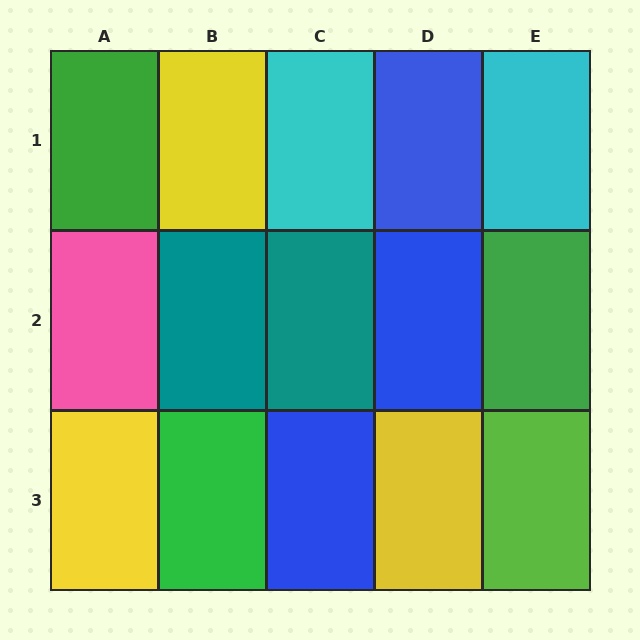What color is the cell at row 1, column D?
Blue.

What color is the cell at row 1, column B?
Yellow.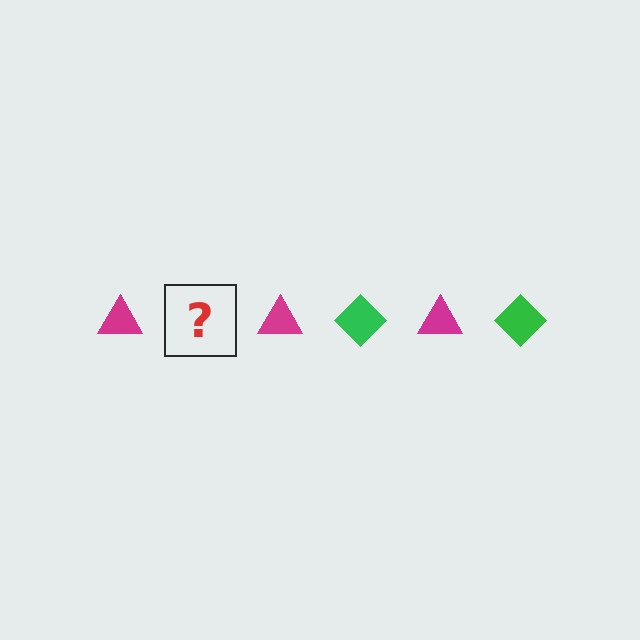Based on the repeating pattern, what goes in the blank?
The blank should be a green diamond.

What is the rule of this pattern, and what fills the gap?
The rule is that the pattern alternates between magenta triangle and green diamond. The gap should be filled with a green diamond.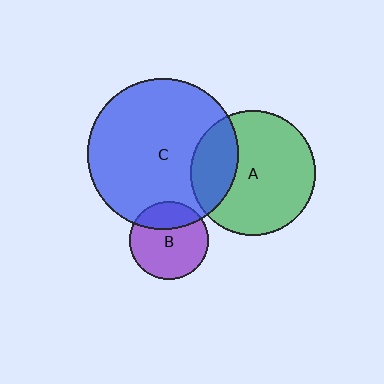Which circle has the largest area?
Circle C (blue).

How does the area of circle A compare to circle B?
Approximately 2.5 times.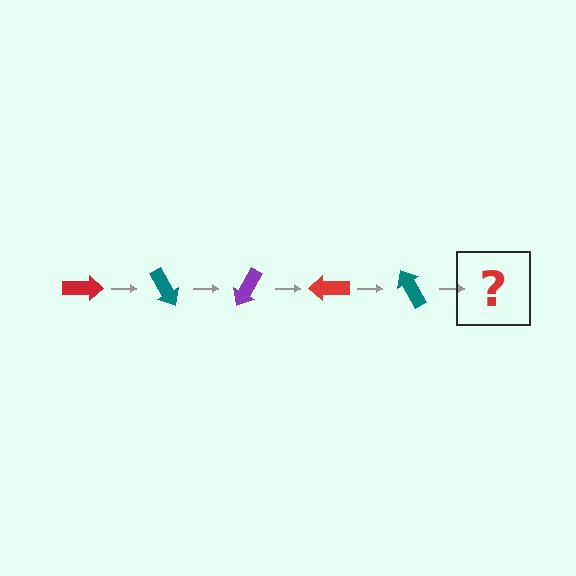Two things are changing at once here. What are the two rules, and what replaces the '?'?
The two rules are that it rotates 60 degrees each step and the color cycles through red, teal, and purple. The '?' should be a purple arrow, rotated 300 degrees from the start.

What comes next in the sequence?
The next element should be a purple arrow, rotated 300 degrees from the start.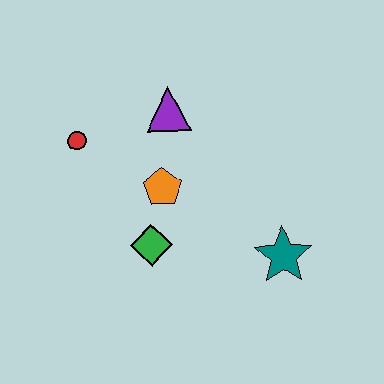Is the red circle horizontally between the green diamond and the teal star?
No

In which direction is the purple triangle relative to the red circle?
The purple triangle is to the right of the red circle.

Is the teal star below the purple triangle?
Yes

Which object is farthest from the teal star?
The red circle is farthest from the teal star.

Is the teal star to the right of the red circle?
Yes